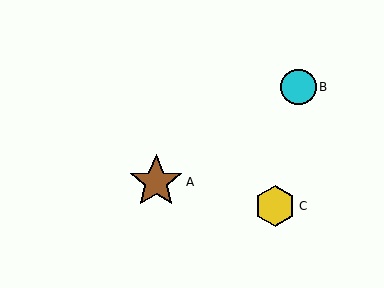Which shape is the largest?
The brown star (labeled A) is the largest.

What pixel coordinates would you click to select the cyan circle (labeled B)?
Click at (298, 87) to select the cyan circle B.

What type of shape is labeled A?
Shape A is a brown star.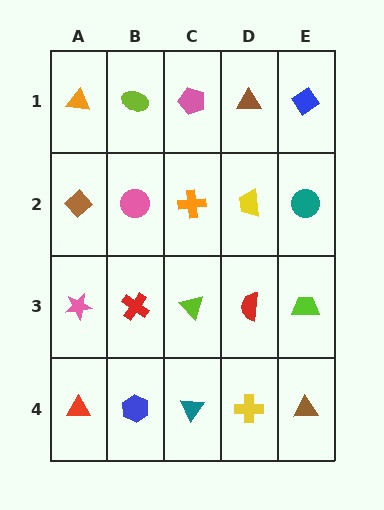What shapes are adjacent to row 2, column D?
A brown triangle (row 1, column D), a red semicircle (row 3, column D), an orange cross (row 2, column C), a teal circle (row 2, column E).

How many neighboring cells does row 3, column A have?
3.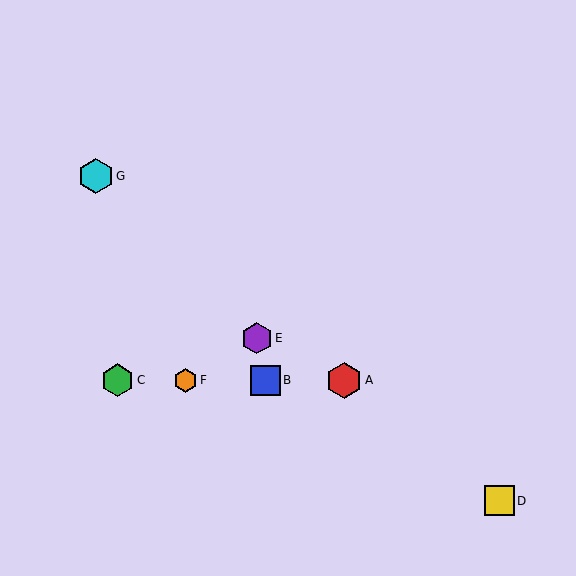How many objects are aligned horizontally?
4 objects (A, B, C, F) are aligned horizontally.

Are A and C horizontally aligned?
Yes, both are at y≈380.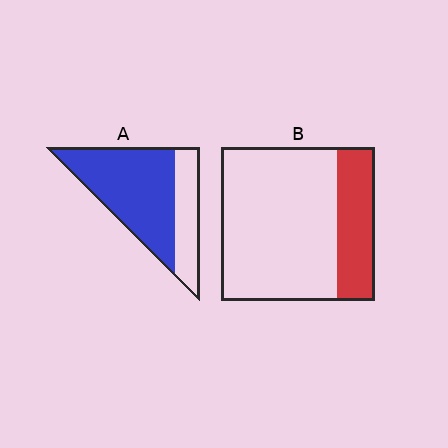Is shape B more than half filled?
No.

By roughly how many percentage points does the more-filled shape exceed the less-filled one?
By roughly 45 percentage points (A over B).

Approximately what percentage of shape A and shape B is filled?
A is approximately 70% and B is approximately 25%.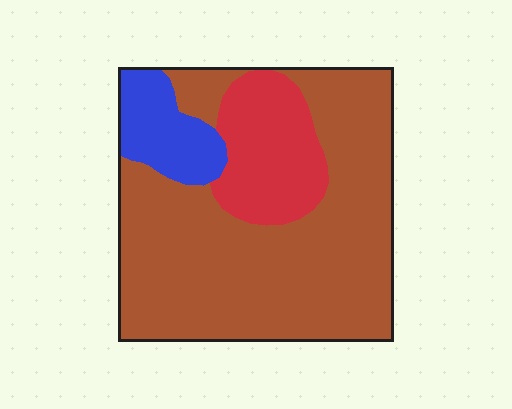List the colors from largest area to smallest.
From largest to smallest: brown, red, blue.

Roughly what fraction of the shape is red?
Red takes up about one sixth (1/6) of the shape.